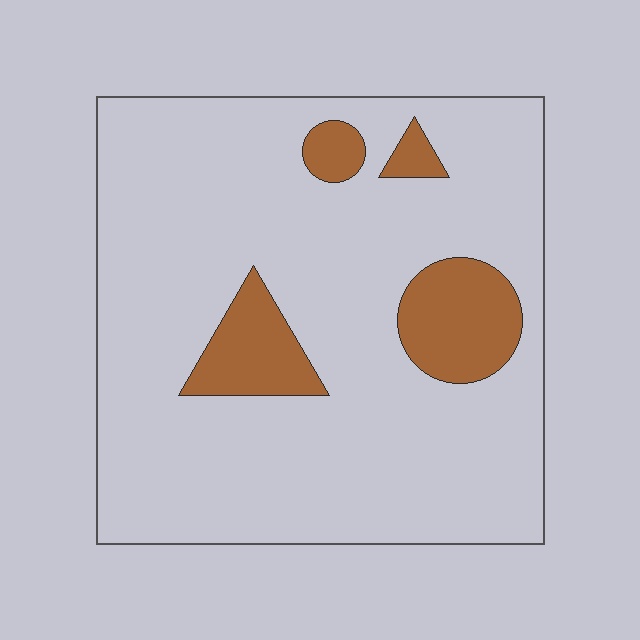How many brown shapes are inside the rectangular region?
4.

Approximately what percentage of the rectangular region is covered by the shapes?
Approximately 15%.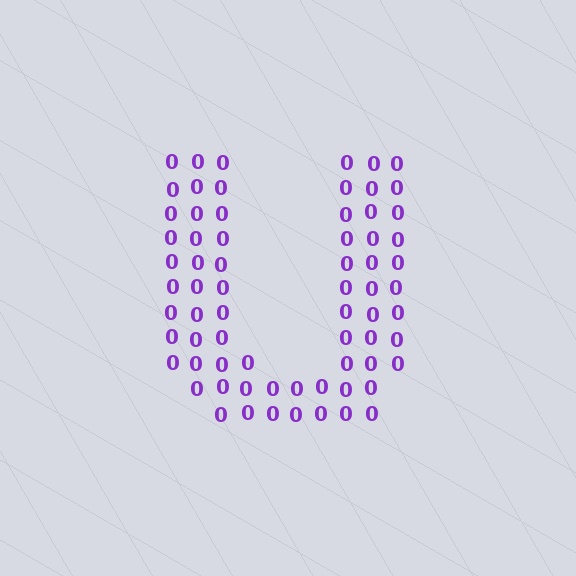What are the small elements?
The small elements are digit 0's.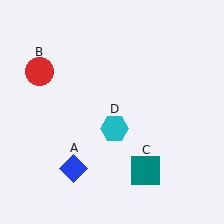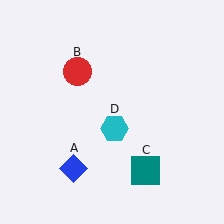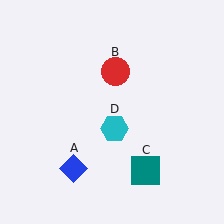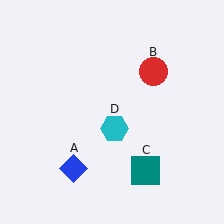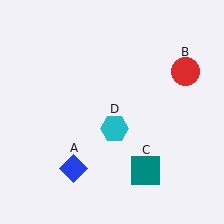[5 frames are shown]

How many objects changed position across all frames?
1 object changed position: red circle (object B).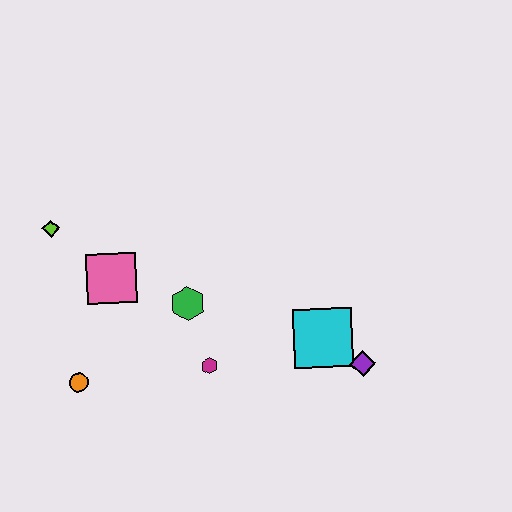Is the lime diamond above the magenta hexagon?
Yes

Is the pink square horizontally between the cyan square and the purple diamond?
No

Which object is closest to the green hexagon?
The magenta hexagon is closest to the green hexagon.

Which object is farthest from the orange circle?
The purple diamond is farthest from the orange circle.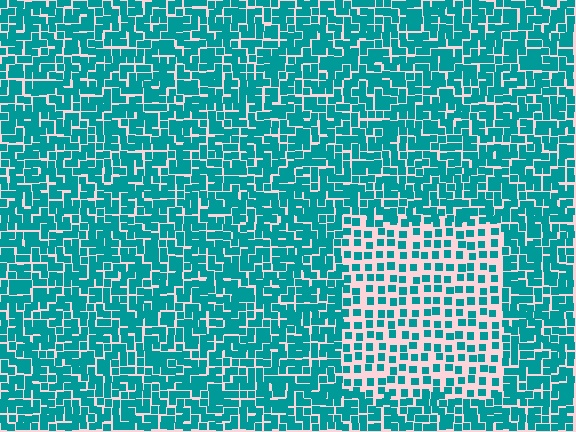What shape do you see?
I see a rectangle.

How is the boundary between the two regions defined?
The boundary is defined by a change in element density (approximately 2.0x ratio). All elements are the same color, size, and shape.